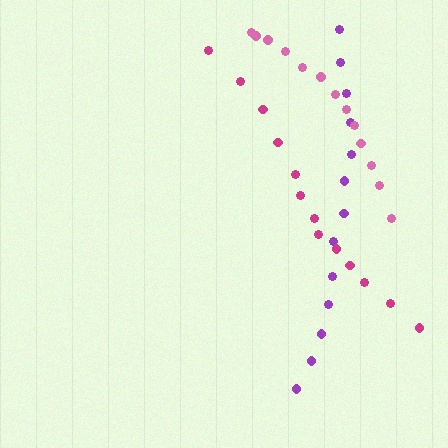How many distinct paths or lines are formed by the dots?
There are 3 distinct paths.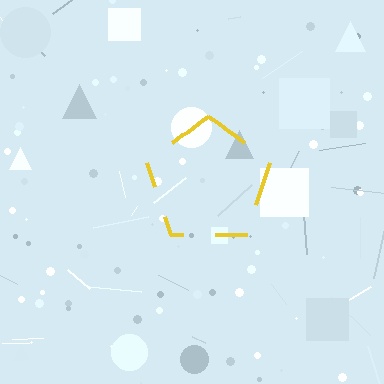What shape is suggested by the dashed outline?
The dashed outline suggests a pentagon.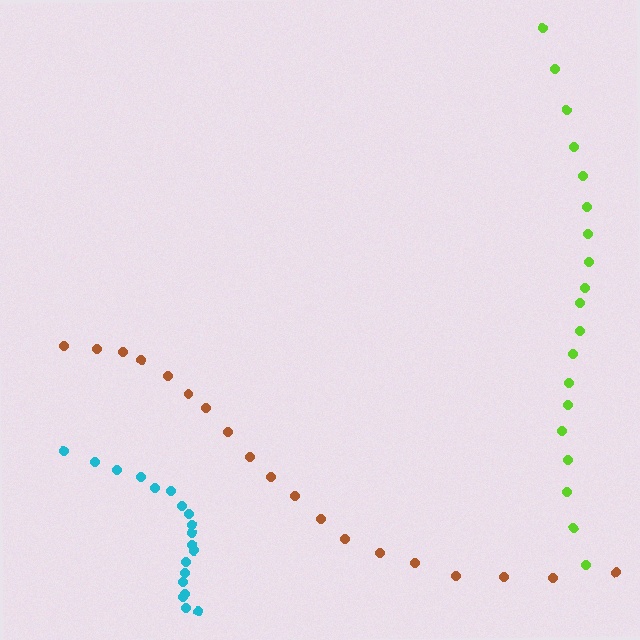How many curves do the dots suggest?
There are 3 distinct paths.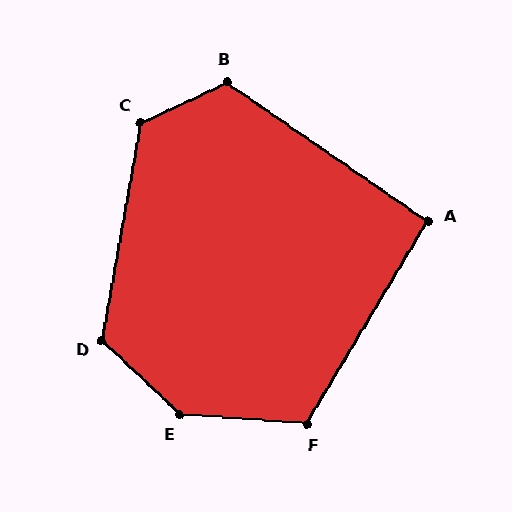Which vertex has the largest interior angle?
E, at approximately 141 degrees.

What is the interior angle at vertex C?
Approximately 125 degrees (obtuse).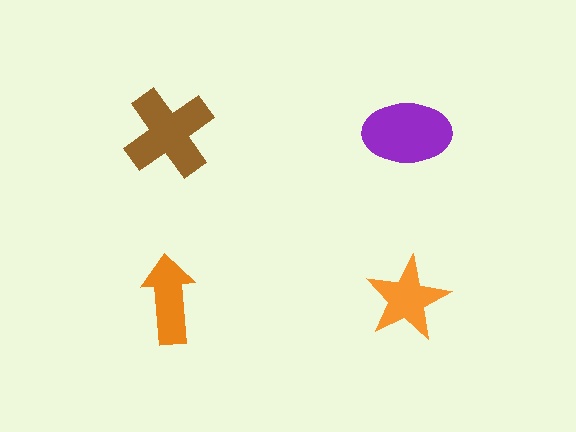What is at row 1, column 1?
A brown cross.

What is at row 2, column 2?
An orange star.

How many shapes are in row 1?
2 shapes.